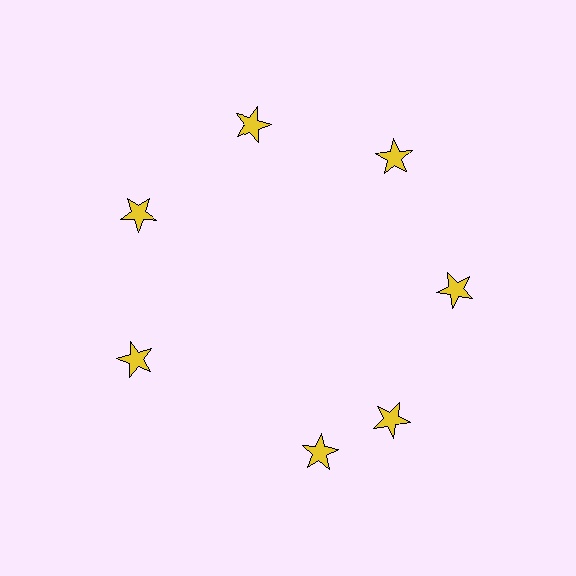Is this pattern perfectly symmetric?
No. The 7 yellow stars are arranged in a ring, but one element near the 6 o'clock position is rotated out of alignment along the ring, breaking the 7-fold rotational symmetry.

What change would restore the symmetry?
The symmetry would be restored by rotating it back into even spacing with its neighbors so that all 7 stars sit at equal angles and equal distance from the center.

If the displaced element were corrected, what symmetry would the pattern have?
It would have 7-fold rotational symmetry — the pattern would map onto itself every 51 degrees.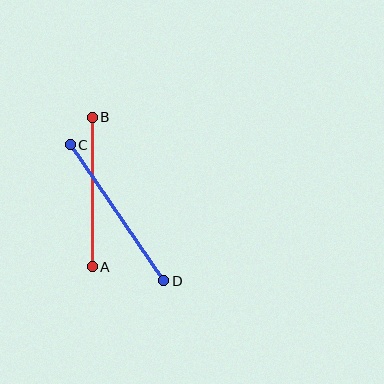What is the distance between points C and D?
The distance is approximately 165 pixels.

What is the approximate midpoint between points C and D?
The midpoint is at approximately (117, 213) pixels.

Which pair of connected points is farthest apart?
Points C and D are farthest apart.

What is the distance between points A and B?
The distance is approximately 150 pixels.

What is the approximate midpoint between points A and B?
The midpoint is at approximately (92, 192) pixels.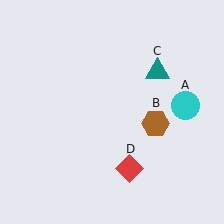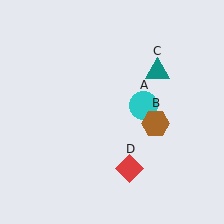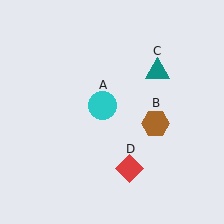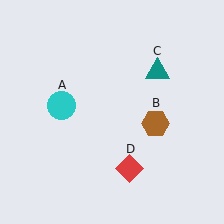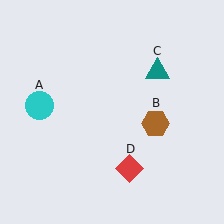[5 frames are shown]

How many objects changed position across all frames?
1 object changed position: cyan circle (object A).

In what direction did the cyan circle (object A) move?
The cyan circle (object A) moved left.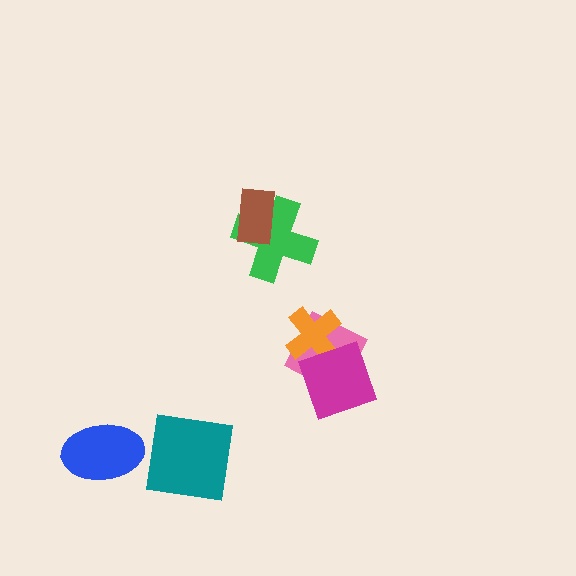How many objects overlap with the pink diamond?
2 objects overlap with the pink diamond.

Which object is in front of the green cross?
The brown rectangle is in front of the green cross.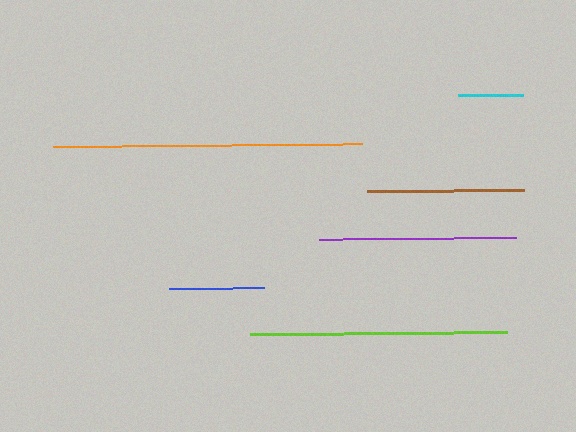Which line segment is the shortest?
The cyan line is the shortest at approximately 65 pixels.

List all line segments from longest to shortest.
From longest to shortest: orange, lime, purple, brown, blue, cyan.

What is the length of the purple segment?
The purple segment is approximately 197 pixels long.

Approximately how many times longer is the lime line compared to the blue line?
The lime line is approximately 2.7 times the length of the blue line.